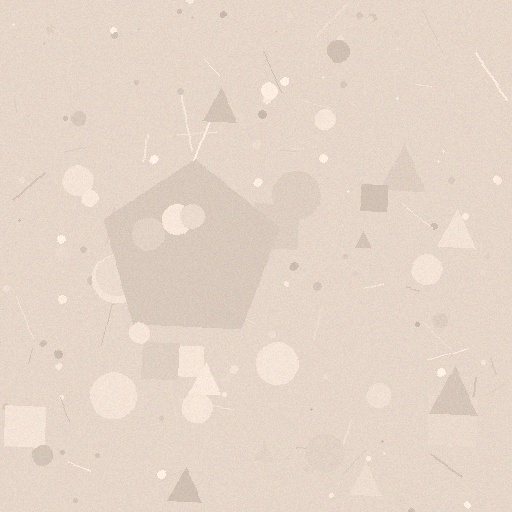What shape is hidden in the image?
A pentagon is hidden in the image.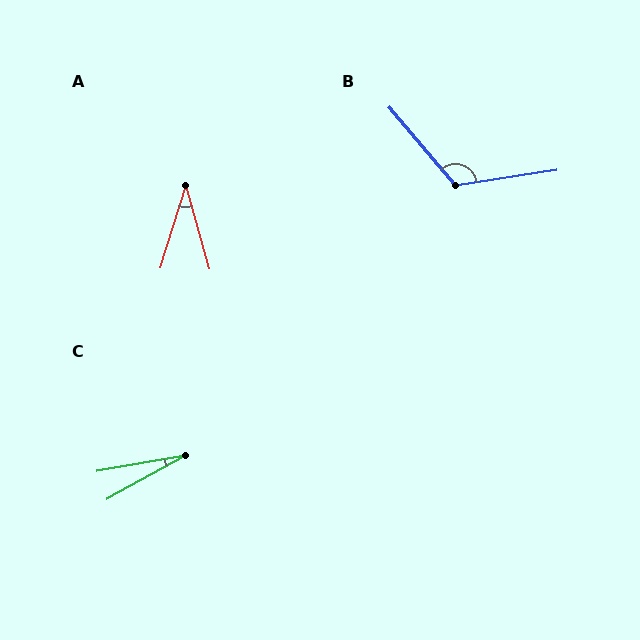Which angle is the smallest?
C, at approximately 19 degrees.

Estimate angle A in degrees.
Approximately 33 degrees.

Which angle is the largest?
B, at approximately 122 degrees.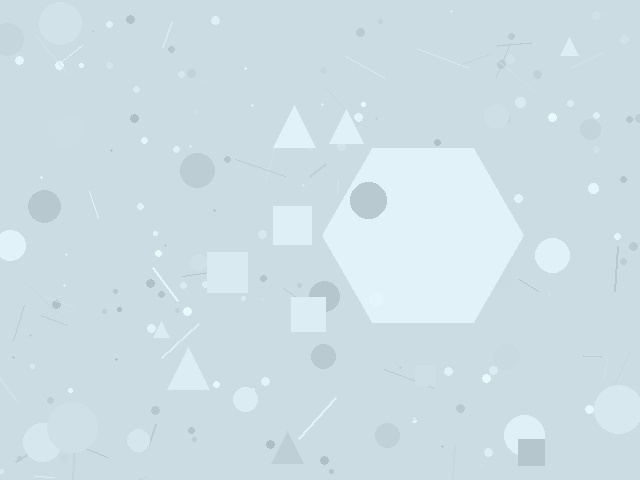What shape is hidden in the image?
A hexagon is hidden in the image.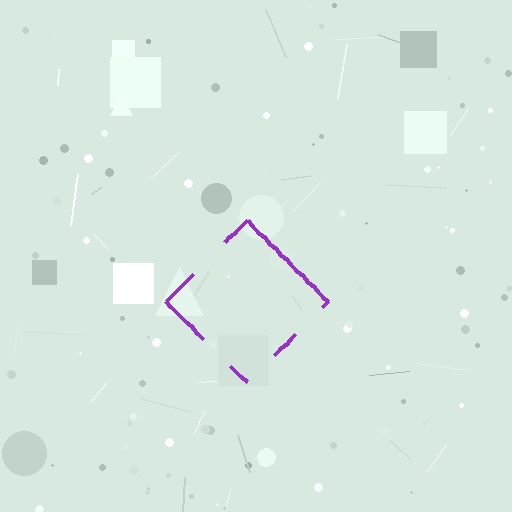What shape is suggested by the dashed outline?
The dashed outline suggests a diamond.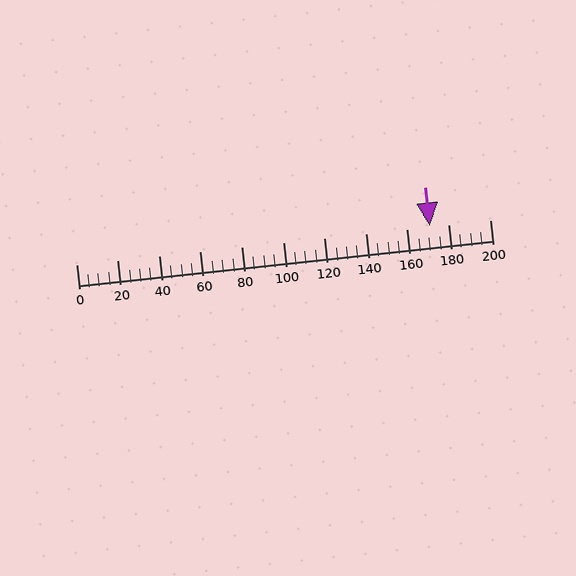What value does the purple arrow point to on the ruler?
The purple arrow points to approximately 171.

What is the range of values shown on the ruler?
The ruler shows values from 0 to 200.